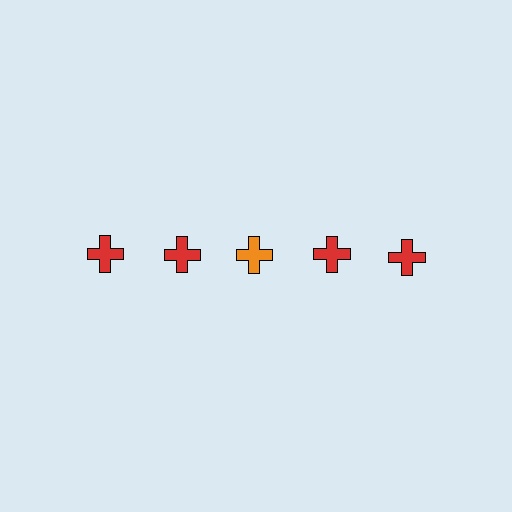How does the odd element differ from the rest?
It has a different color: orange instead of red.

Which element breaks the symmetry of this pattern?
The orange cross in the top row, center column breaks the symmetry. All other shapes are red crosses.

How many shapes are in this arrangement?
There are 5 shapes arranged in a grid pattern.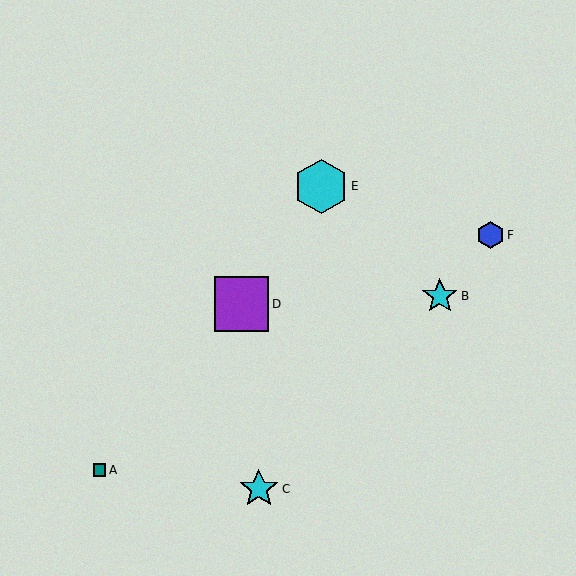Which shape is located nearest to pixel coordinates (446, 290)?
The cyan star (labeled B) at (440, 296) is nearest to that location.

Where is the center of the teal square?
The center of the teal square is at (99, 470).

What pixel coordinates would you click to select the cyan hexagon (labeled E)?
Click at (321, 186) to select the cyan hexagon E.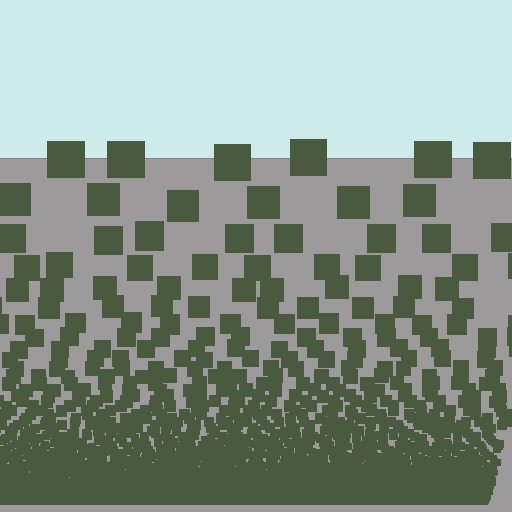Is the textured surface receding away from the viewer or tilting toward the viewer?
The surface appears to tilt toward the viewer. Texture elements get larger and sparser toward the top.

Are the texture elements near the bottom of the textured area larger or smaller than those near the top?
Smaller. The gradient is inverted — elements near the bottom are smaller and denser.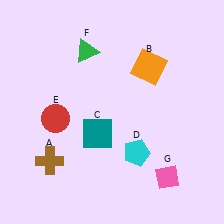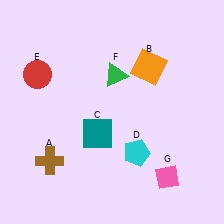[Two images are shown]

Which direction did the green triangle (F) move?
The green triangle (F) moved right.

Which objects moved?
The objects that moved are: the red circle (E), the green triangle (F).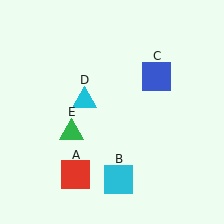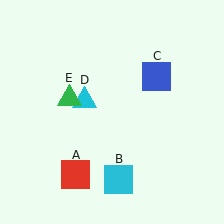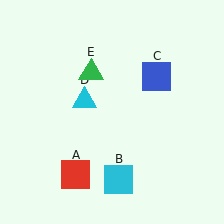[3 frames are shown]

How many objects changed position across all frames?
1 object changed position: green triangle (object E).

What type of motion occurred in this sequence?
The green triangle (object E) rotated clockwise around the center of the scene.